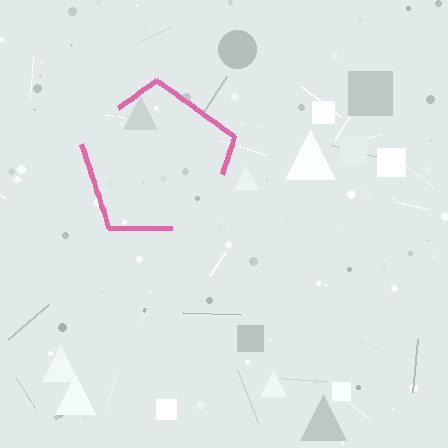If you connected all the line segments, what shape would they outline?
They would outline a pentagon.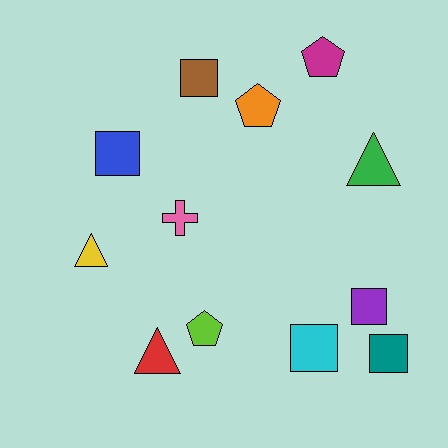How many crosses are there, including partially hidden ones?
There is 1 cross.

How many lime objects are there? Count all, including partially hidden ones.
There is 1 lime object.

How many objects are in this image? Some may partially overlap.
There are 12 objects.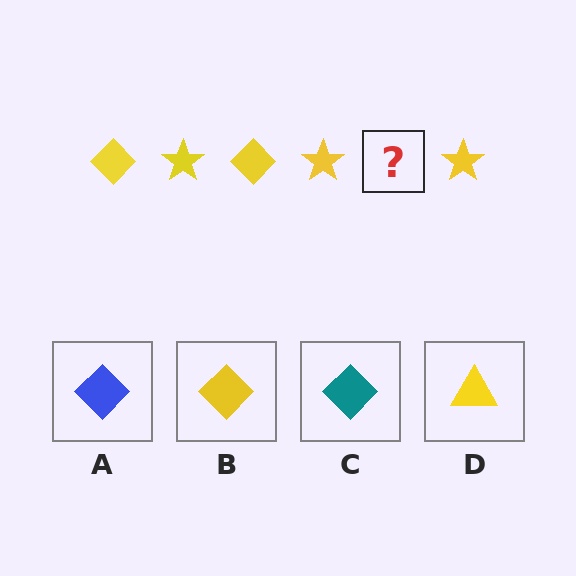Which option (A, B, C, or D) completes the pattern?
B.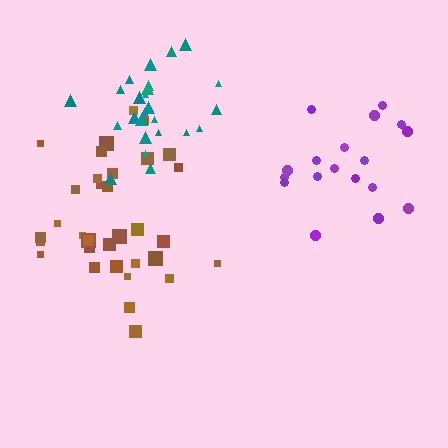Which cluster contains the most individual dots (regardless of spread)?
Brown (34).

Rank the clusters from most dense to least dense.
teal, brown, purple.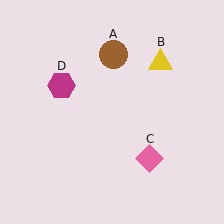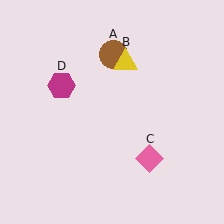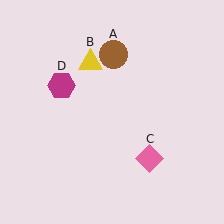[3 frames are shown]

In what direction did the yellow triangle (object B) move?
The yellow triangle (object B) moved left.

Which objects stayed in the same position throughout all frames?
Brown circle (object A) and pink diamond (object C) and magenta hexagon (object D) remained stationary.